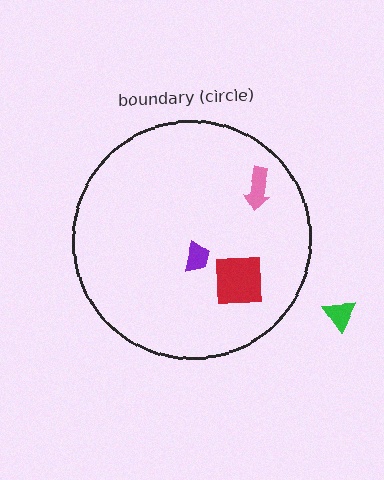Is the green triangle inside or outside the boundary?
Outside.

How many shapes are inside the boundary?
3 inside, 1 outside.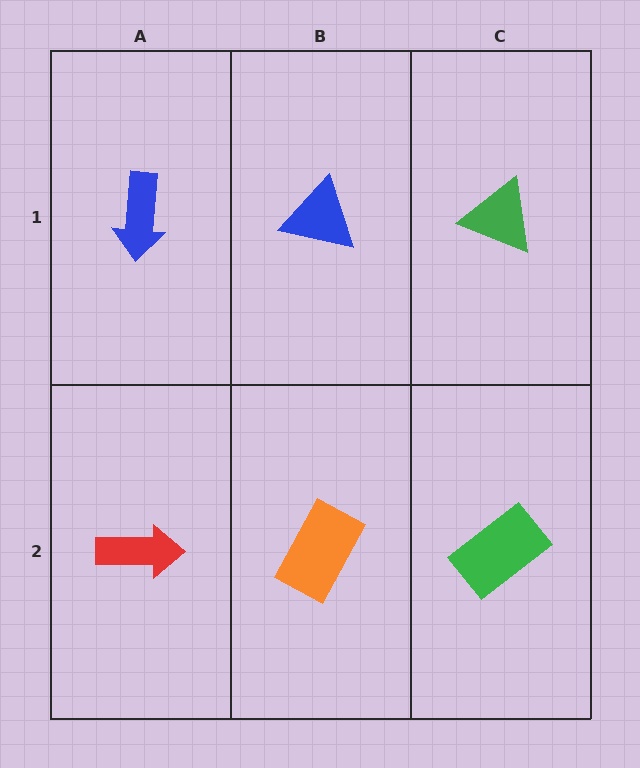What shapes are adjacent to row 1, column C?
A green rectangle (row 2, column C), a blue triangle (row 1, column B).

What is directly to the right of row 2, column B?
A green rectangle.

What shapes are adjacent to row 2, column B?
A blue triangle (row 1, column B), a red arrow (row 2, column A), a green rectangle (row 2, column C).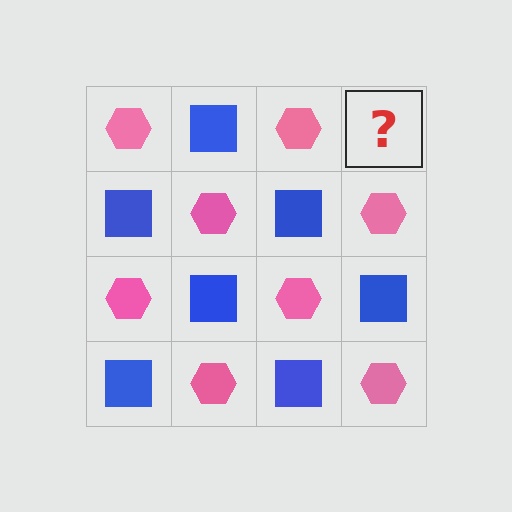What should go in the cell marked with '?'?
The missing cell should contain a blue square.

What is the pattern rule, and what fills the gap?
The rule is that it alternates pink hexagon and blue square in a checkerboard pattern. The gap should be filled with a blue square.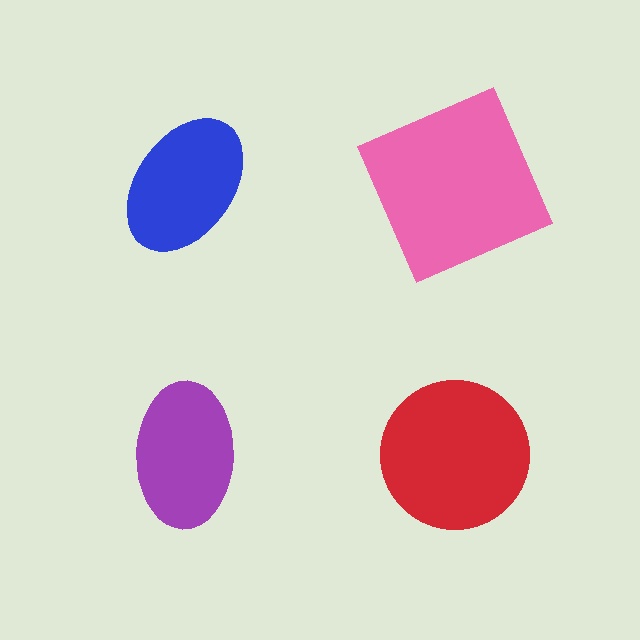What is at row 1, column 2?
A pink square.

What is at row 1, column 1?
A blue ellipse.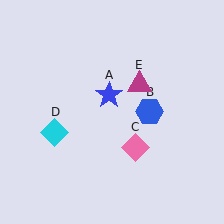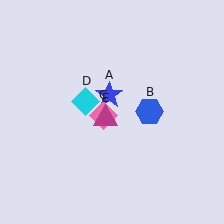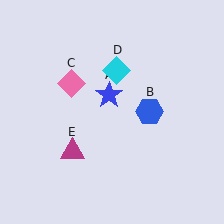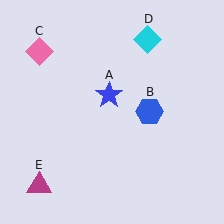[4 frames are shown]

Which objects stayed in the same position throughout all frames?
Blue star (object A) and blue hexagon (object B) remained stationary.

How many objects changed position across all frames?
3 objects changed position: pink diamond (object C), cyan diamond (object D), magenta triangle (object E).